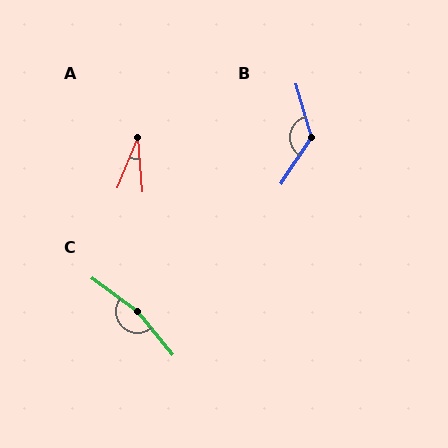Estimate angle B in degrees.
Approximately 131 degrees.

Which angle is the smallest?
A, at approximately 27 degrees.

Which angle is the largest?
C, at approximately 166 degrees.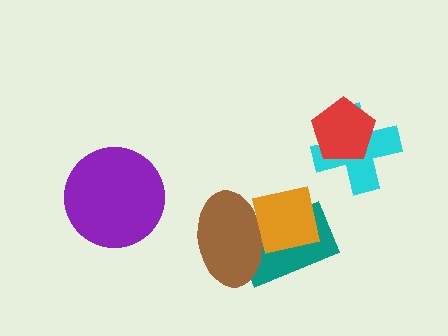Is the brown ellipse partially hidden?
Yes, it is partially covered by another shape.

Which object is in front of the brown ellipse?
The orange square is in front of the brown ellipse.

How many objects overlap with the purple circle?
0 objects overlap with the purple circle.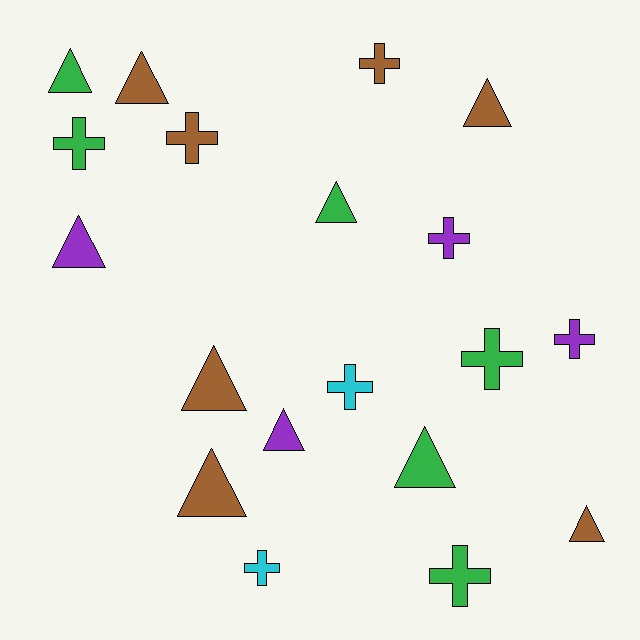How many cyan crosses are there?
There are 2 cyan crosses.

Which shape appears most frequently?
Triangle, with 10 objects.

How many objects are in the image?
There are 19 objects.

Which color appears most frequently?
Brown, with 7 objects.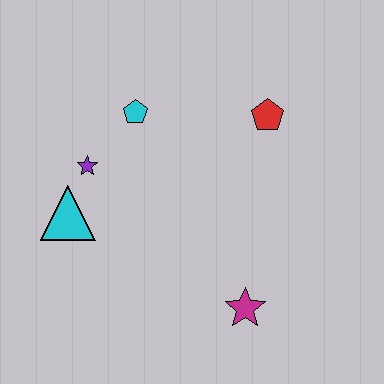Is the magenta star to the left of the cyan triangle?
No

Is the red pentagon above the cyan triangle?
Yes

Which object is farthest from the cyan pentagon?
The magenta star is farthest from the cyan pentagon.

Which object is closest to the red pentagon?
The cyan pentagon is closest to the red pentagon.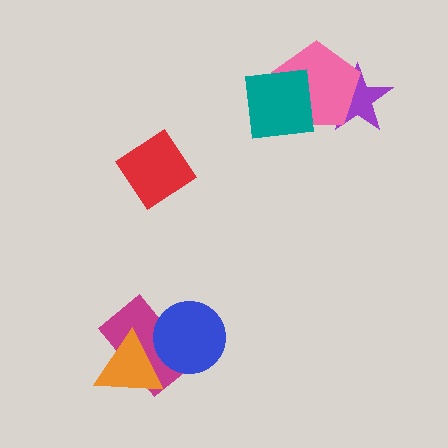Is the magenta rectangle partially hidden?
Yes, it is partially covered by another shape.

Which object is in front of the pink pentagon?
The teal square is in front of the pink pentagon.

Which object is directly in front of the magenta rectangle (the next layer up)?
The blue circle is directly in front of the magenta rectangle.